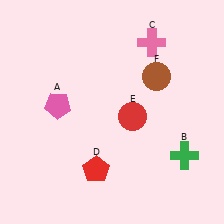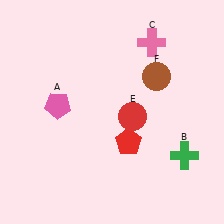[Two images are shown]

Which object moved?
The red pentagon (D) moved right.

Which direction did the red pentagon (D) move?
The red pentagon (D) moved right.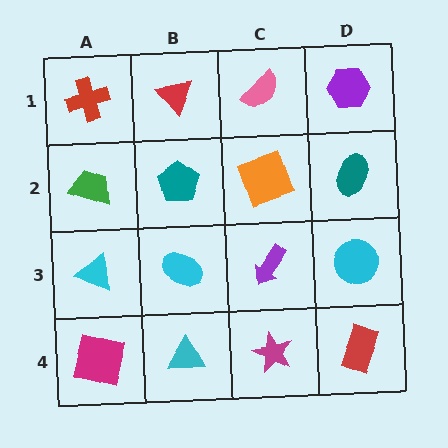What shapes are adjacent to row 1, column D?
A teal ellipse (row 2, column D), a pink semicircle (row 1, column C).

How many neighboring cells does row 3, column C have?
4.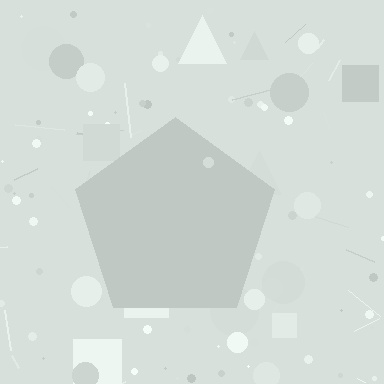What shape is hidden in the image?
A pentagon is hidden in the image.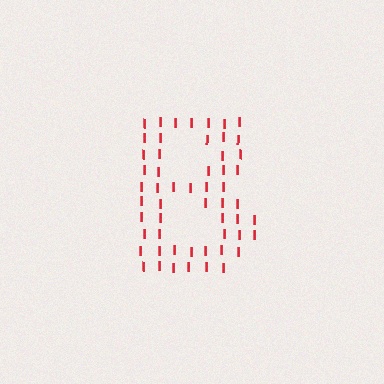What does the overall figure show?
The overall figure shows the letter B.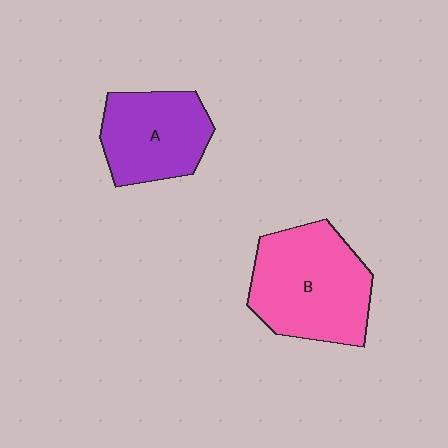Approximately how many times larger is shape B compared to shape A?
Approximately 1.3 times.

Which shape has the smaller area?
Shape A (purple).